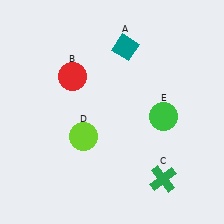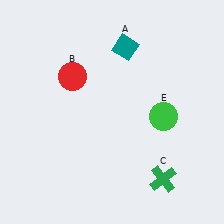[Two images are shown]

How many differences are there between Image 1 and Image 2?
There is 1 difference between the two images.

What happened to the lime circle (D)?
The lime circle (D) was removed in Image 2. It was in the bottom-left area of Image 1.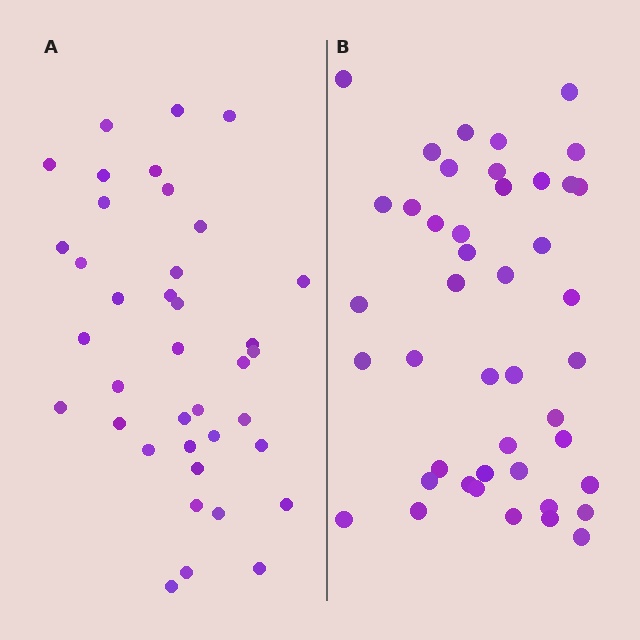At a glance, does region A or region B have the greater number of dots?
Region B (the right region) has more dots.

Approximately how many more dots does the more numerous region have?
Region B has about 6 more dots than region A.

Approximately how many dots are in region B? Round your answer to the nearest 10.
About 40 dots. (The exact count is 44, which rounds to 40.)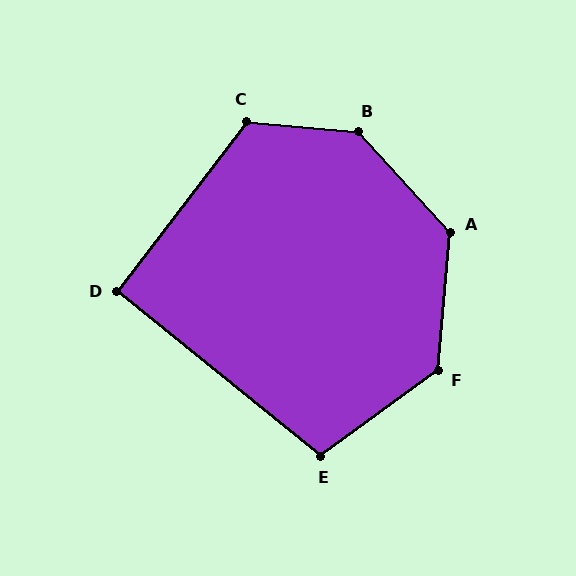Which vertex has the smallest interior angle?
D, at approximately 92 degrees.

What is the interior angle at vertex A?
Approximately 133 degrees (obtuse).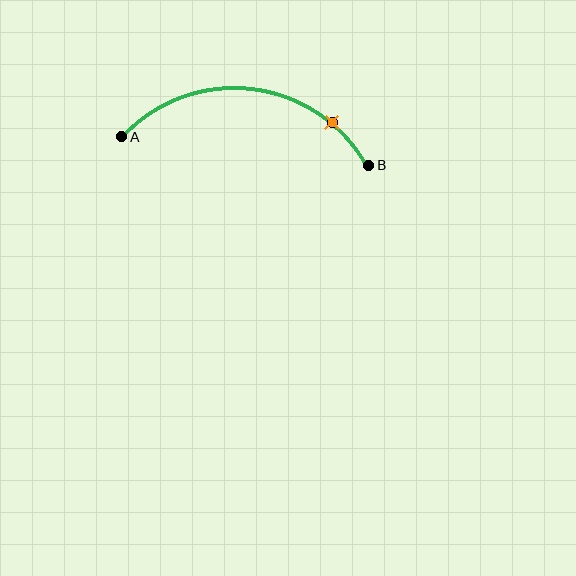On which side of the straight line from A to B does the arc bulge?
The arc bulges above the straight line connecting A and B.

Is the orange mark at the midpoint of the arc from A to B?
No. The orange mark lies on the arc but is closer to endpoint B. The arc midpoint would be at the point on the curve equidistant along the arc from both A and B.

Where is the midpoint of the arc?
The arc midpoint is the point on the curve farthest from the straight line joining A and B. It sits above that line.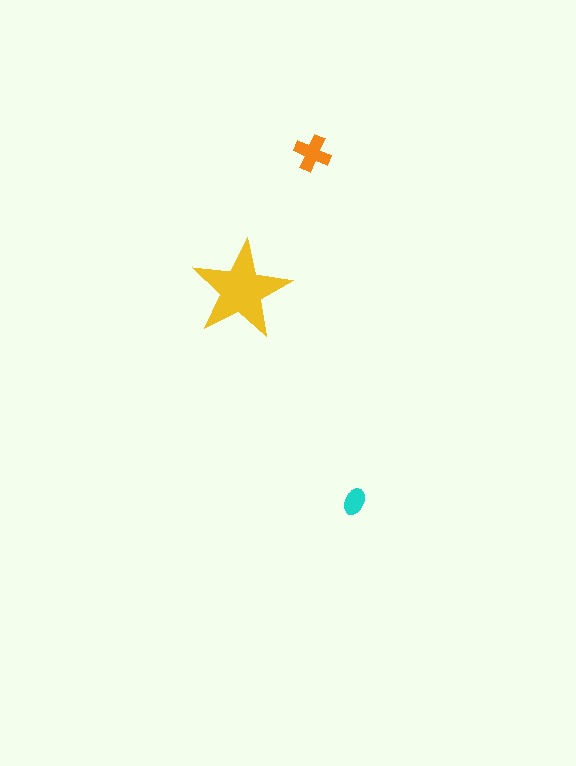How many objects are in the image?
There are 3 objects in the image.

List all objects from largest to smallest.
The yellow star, the orange cross, the cyan ellipse.